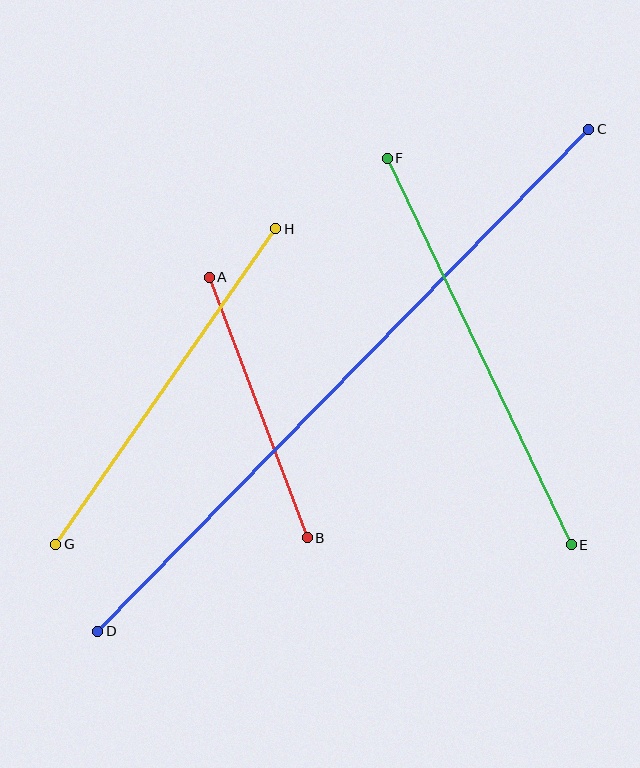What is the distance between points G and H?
The distance is approximately 385 pixels.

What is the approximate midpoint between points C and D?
The midpoint is at approximately (343, 380) pixels.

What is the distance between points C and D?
The distance is approximately 702 pixels.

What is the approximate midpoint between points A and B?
The midpoint is at approximately (258, 407) pixels.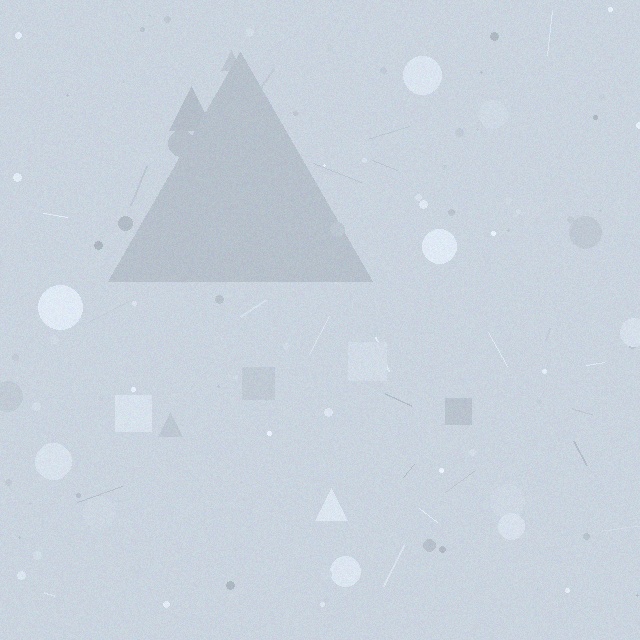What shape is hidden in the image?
A triangle is hidden in the image.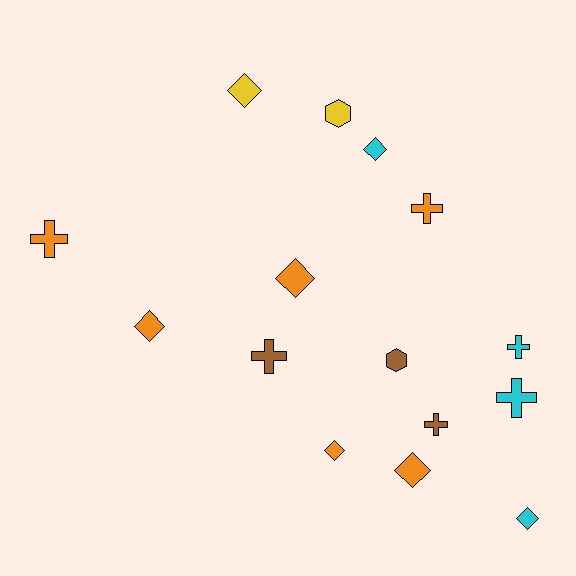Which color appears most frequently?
Orange, with 6 objects.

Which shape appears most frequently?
Diamond, with 7 objects.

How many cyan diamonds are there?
There are 2 cyan diamonds.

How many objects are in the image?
There are 15 objects.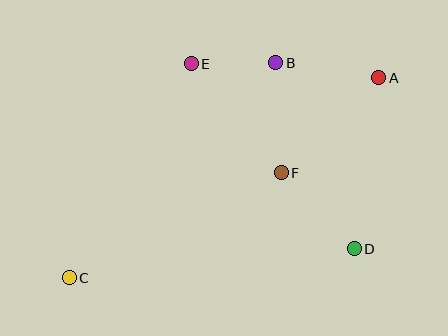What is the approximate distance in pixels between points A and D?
The distance between A and D is approximately 173 pixels.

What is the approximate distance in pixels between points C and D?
The distance between C and D is approximately 286 pixels.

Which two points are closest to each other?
Points B and E are closest to each other.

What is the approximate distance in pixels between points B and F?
The distance between B and F is approximately 110 pixels.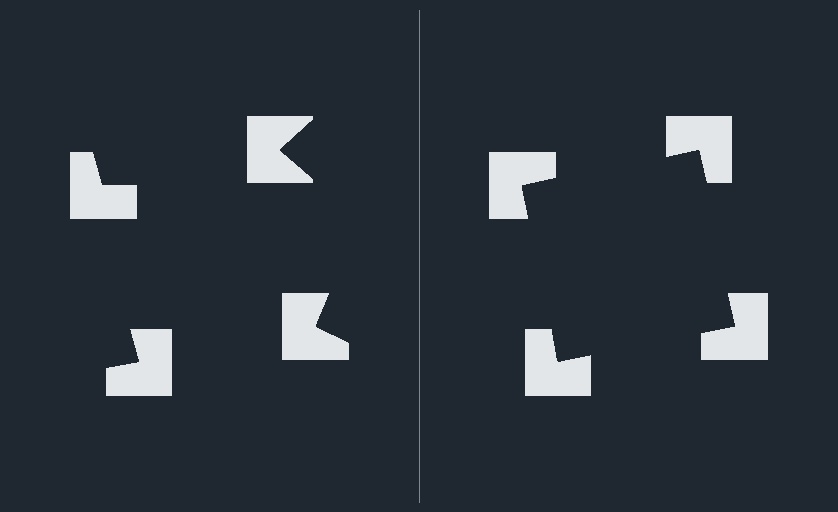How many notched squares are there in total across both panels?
8 — 4 on each side.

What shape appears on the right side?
An illusory square.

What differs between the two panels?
The notched squares are positioned identically on both sides; only the wedge orientations differ. On the right they align to a square; on the left they are misaligned.